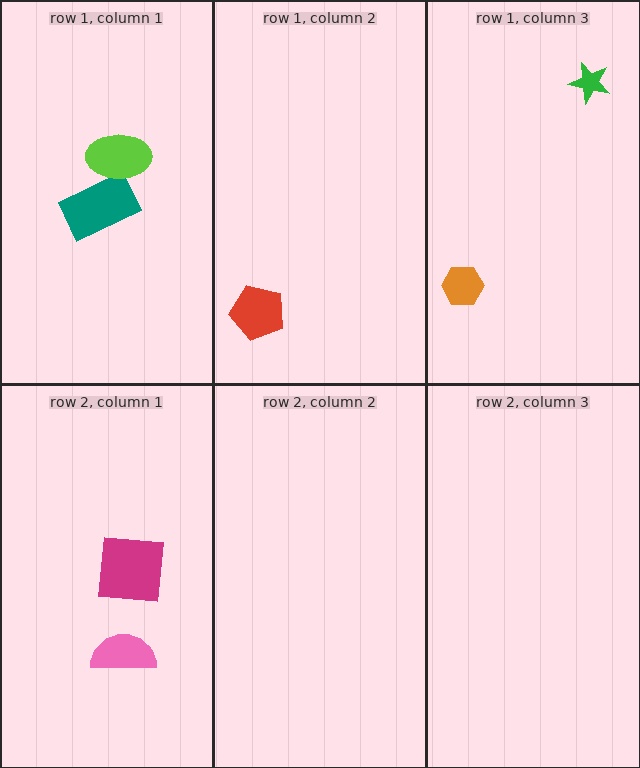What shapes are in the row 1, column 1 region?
The teal rectangle, the lime ellipse.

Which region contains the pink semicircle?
The row 2, column 1 region.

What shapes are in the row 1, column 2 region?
The red pentagon.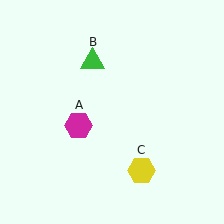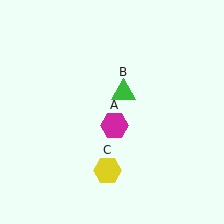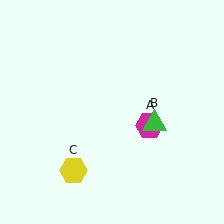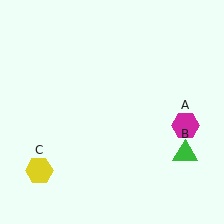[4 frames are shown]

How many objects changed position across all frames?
3 objects changed position: magenta hexagon (object A), green triangle (object B), yellow hexagon (object C).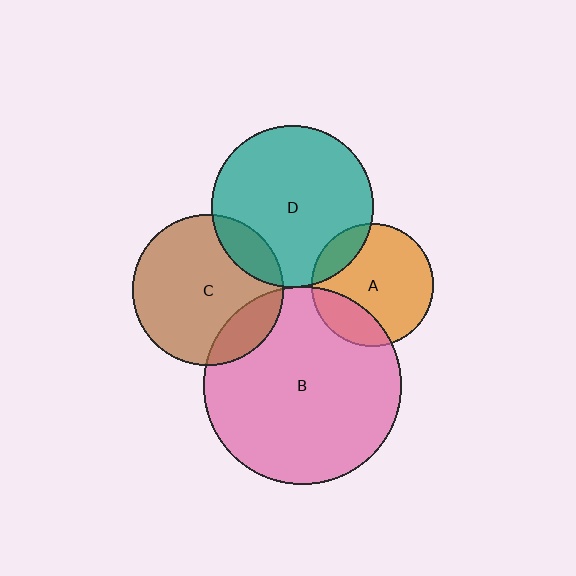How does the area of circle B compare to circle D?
Approximately 1.5 times.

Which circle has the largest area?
Circle B (pink).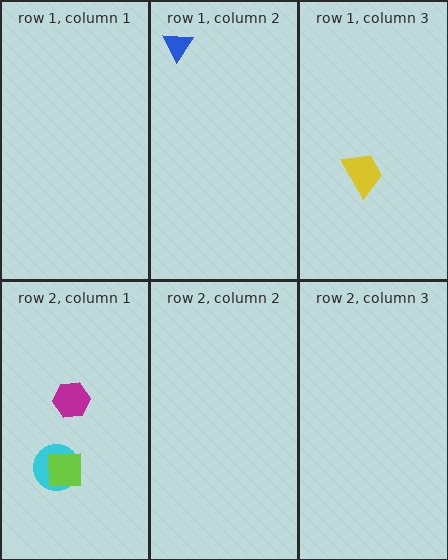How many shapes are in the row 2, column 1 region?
3.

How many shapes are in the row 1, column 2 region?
1.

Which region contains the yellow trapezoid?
The row 1, column 3 region.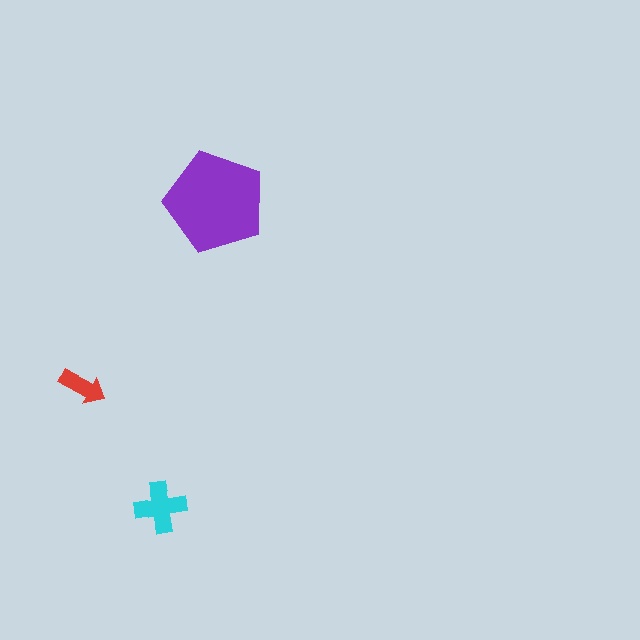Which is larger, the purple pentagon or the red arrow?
The purple pentagon.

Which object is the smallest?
The red arrow.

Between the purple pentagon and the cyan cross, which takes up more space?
The purple pentagon.